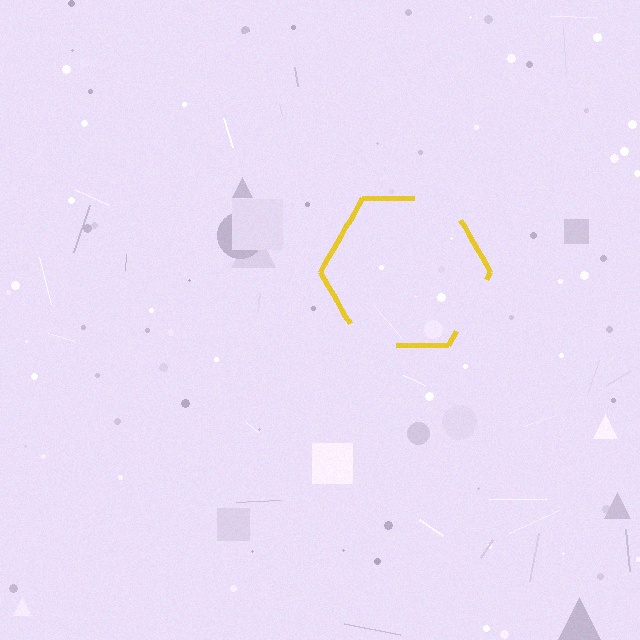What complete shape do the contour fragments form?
The contour fragments form a hexagon.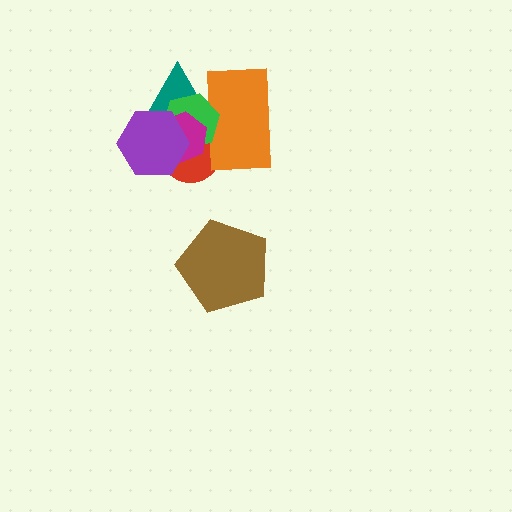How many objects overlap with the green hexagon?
5 objects overlap with the green hexagon.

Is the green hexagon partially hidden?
Yes, it is partially covered by another shape.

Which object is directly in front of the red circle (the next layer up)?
The teal triangle is directly in front of the red circle.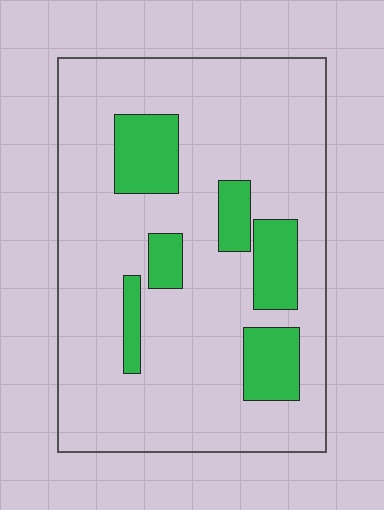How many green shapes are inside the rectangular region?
6.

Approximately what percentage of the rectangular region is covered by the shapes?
Approximately 20%.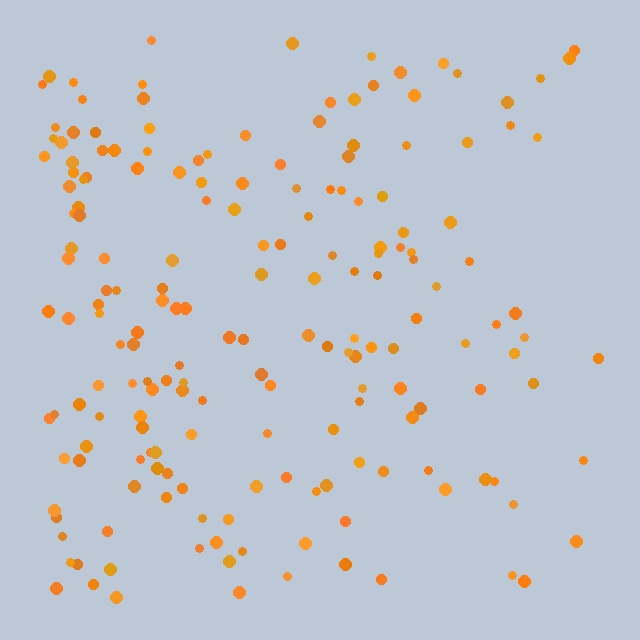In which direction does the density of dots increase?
From right to left, with the left side densest.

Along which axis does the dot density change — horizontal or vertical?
Horizontal.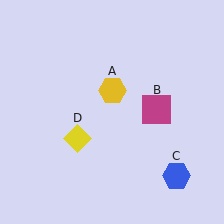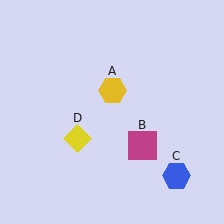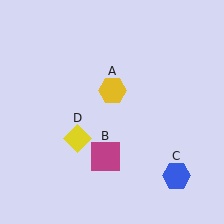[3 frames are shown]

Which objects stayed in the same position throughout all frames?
Yellow hexagon (object A) and blue hexagon (object C) and yellow diamond (object D) remained stationary.